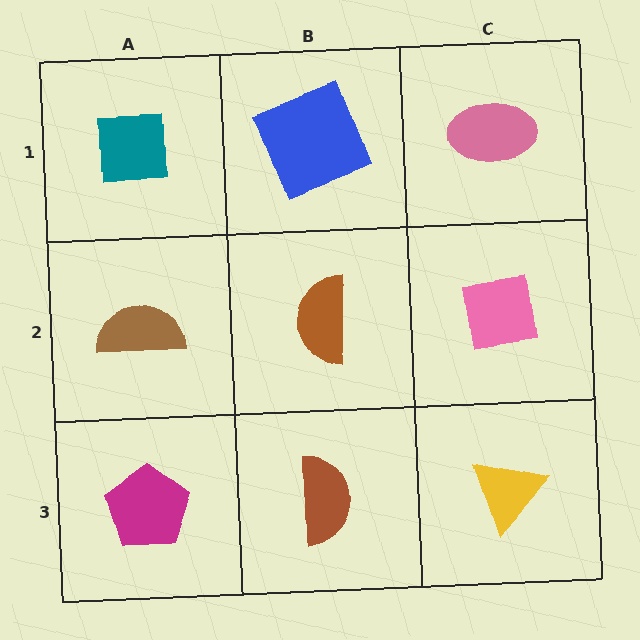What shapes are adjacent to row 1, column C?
A pink square (row 2, column C), a blue square (row 1, column B).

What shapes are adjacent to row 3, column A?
A brown semicircle (row 2, column A), a brown semicircle (row 3, column B).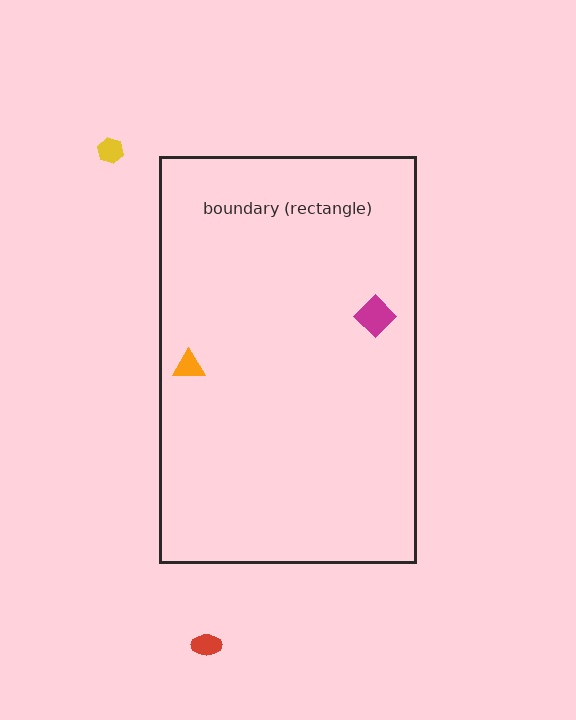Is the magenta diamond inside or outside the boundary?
Inside.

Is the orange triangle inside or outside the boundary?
Inside.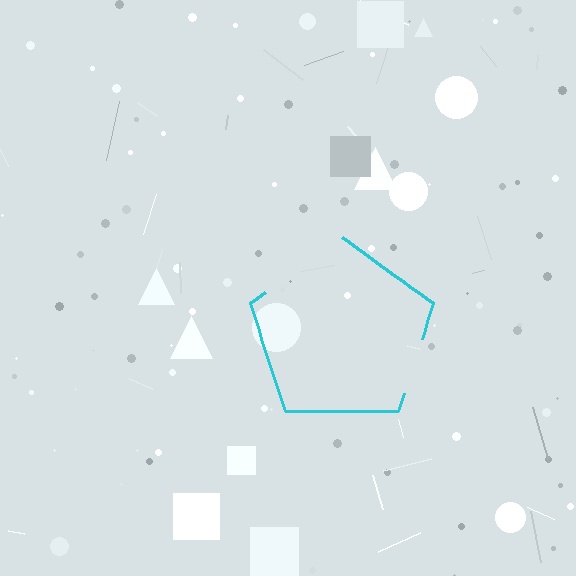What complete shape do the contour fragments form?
The contour fragments form a pentagon.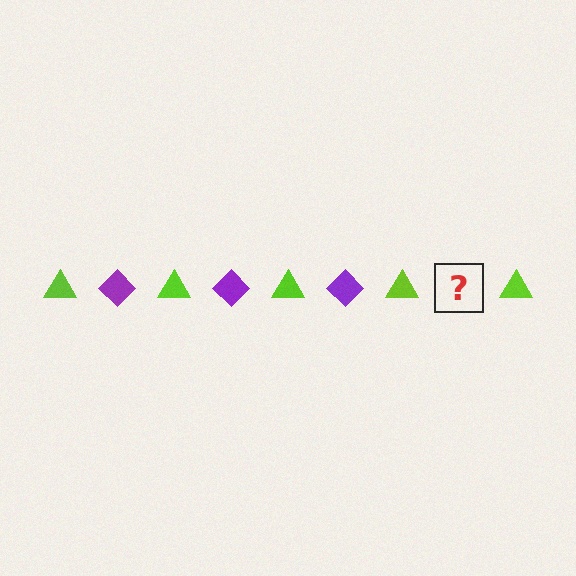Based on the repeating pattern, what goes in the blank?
The blank should be a purple diamond.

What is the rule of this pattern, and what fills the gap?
The rule is that the pattern alternates between lime triangle and purple diamond. The gap should be filled with a purple diamond.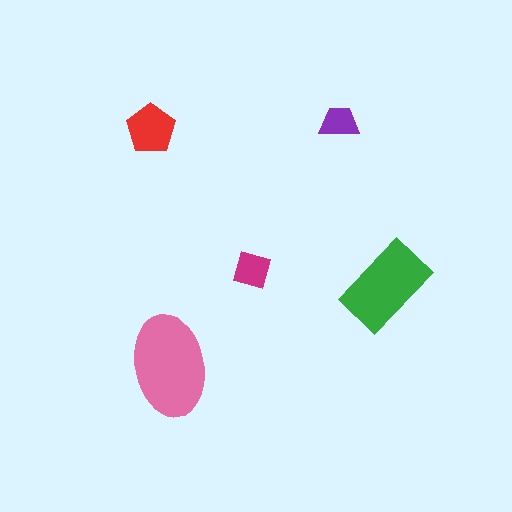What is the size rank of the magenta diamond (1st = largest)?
4th.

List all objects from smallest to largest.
The purple trapezoid, the magenta diamond, the red pentagon, the green rectangle, the pink ellipse.